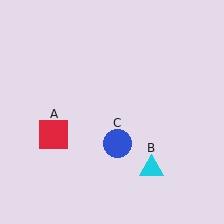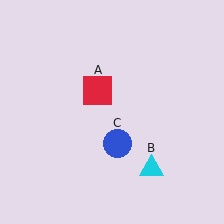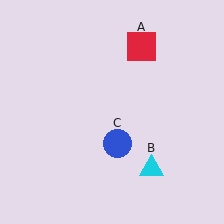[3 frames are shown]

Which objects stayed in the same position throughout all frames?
Cyan triangle (object B) and blue circle (object C) remained stationary.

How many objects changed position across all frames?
1 object changed position: red square (object A).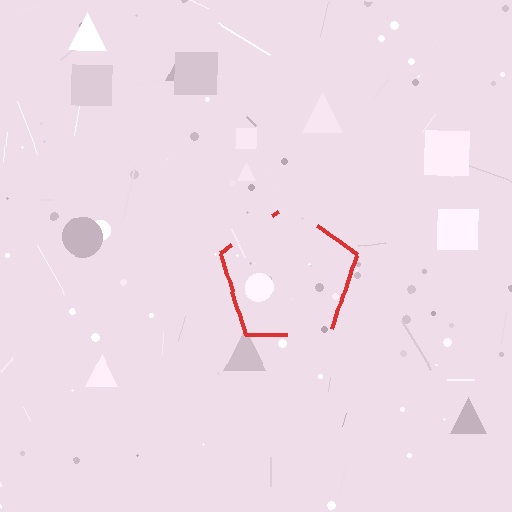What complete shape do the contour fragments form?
The contour fragments form a pentagon.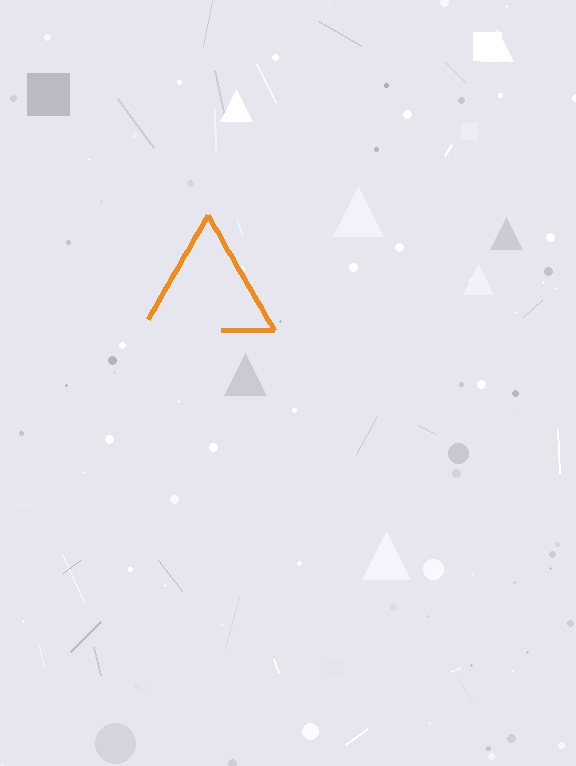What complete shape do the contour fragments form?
The contour fragments form a triangle.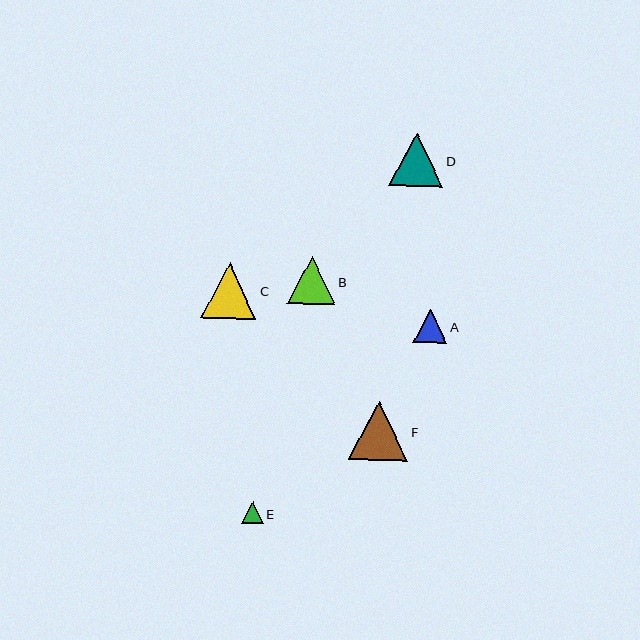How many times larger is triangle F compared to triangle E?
Triangle F is approximately 2.7 times the size of triangle E.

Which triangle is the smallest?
Triangle E is the smallest with a size of approximately 22 pixels.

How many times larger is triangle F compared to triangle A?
Triangle F is approximately 1.8 times the size of triangle A.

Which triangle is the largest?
Triangle F is the largest with a size of approximately 59 pixels.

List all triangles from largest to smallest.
From largest to smallest: F, C, D, B, A, E.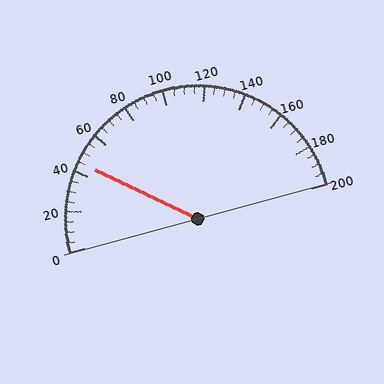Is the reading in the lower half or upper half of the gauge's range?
The reading is in the lower half of the range (0 to 200).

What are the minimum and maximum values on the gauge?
The gauge ranges from 0 to 200.